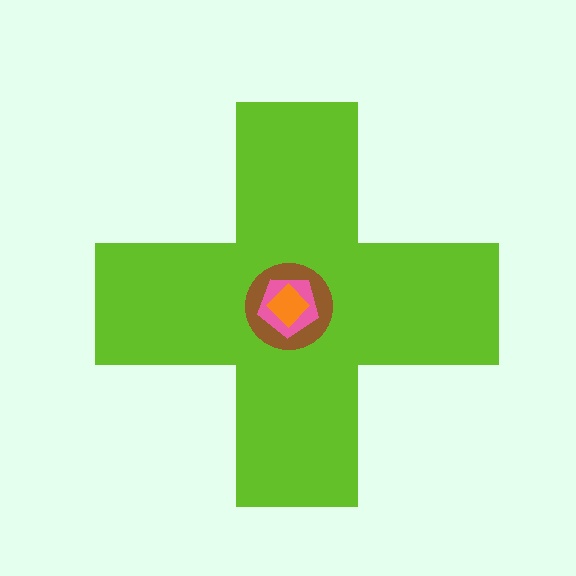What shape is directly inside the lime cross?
The brown circle.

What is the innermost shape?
The orange diamond.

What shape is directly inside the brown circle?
The pink pentagon.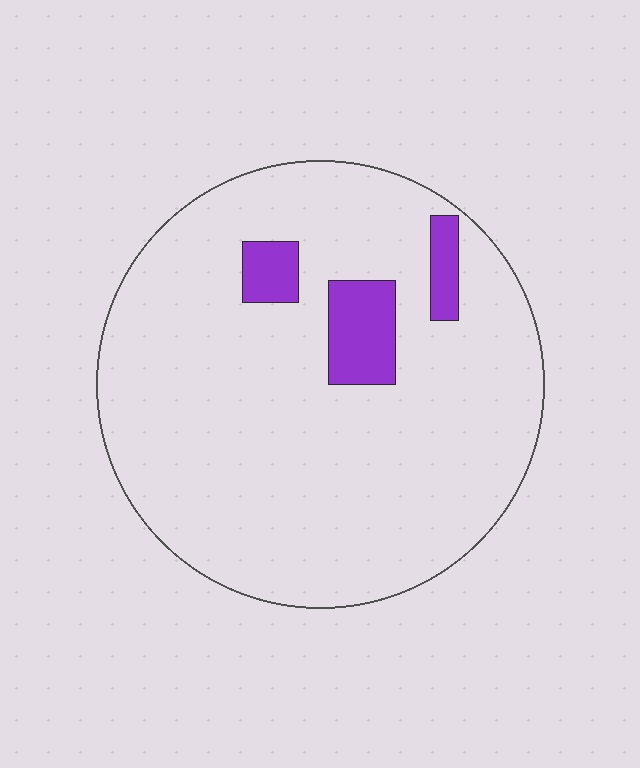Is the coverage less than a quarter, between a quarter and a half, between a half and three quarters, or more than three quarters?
Less than a quarter.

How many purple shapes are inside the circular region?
3.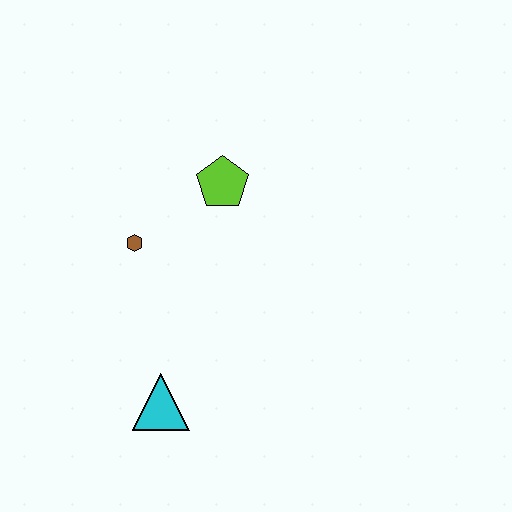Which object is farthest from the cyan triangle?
The lime pentagon is farthest from the cyan triangle.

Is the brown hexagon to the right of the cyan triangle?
No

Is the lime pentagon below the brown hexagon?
No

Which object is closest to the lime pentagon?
The brown hexagon is closest to the lime pentagon.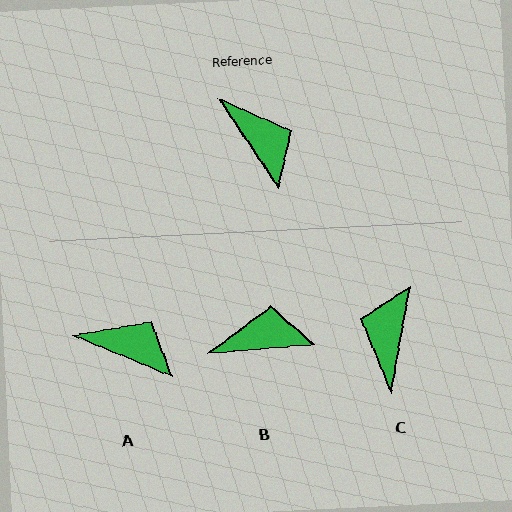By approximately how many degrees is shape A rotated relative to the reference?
Approximately 34 degrees counter-clockwise.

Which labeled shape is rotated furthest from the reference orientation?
C, about 136 degrees away.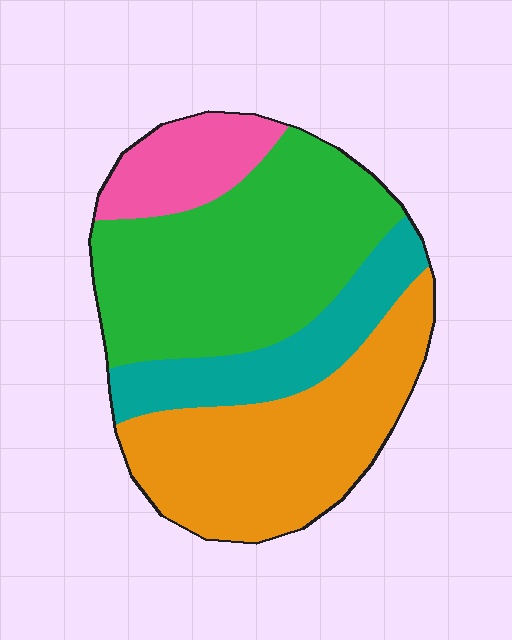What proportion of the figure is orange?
Orange takes up about one third (1/3) of the figure.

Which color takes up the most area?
Green, at roughly 40%.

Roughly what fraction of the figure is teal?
Teal takes up less than a quarter of the figure.